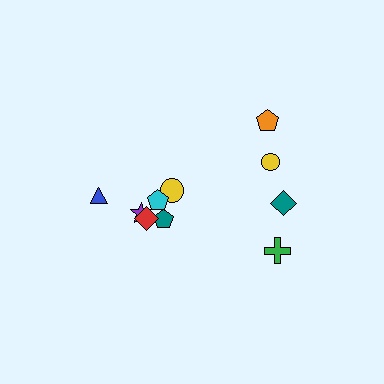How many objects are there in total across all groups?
There are 10 objects.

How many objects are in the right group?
There are 4 objects.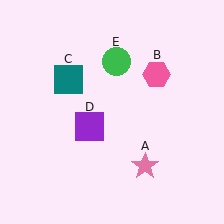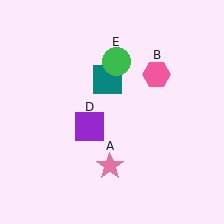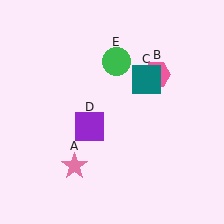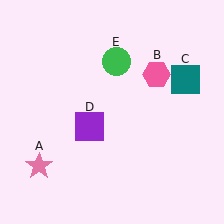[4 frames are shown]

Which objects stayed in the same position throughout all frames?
Pink hexagon (object B) and purple square (object D) and green circle (object E) remained stationary.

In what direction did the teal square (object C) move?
The teal square (object C) moved right.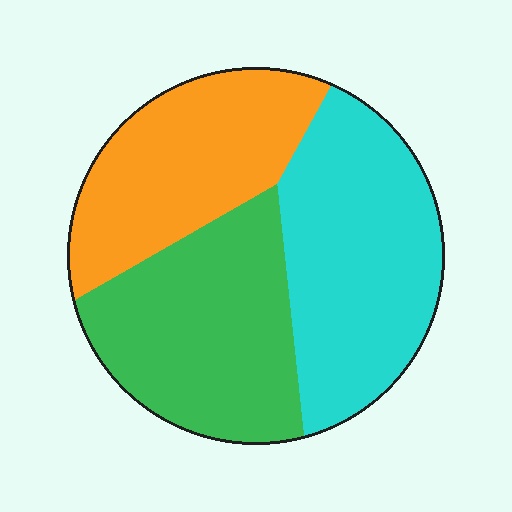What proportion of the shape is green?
Green takes up about one third (1/3) of the shape.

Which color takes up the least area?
Orange, at roughly 30%.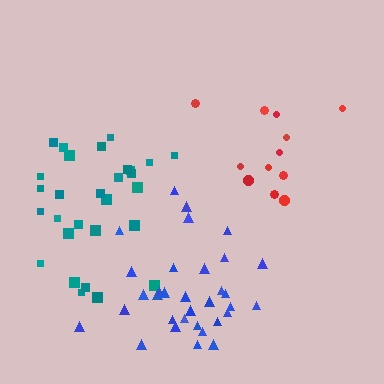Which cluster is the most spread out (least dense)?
Red.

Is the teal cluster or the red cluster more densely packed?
Teal.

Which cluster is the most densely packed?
Blue.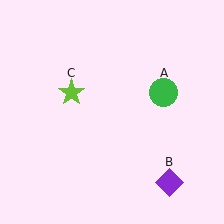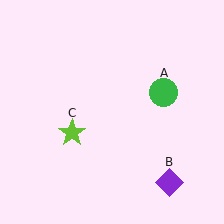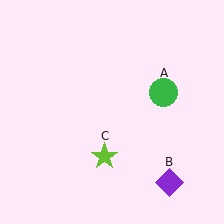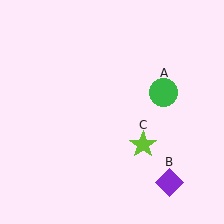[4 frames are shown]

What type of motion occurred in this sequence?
The lime star (object C) rotated counterclockwise around the center of the scene.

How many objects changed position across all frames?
1 object changed position: lime star (object C).